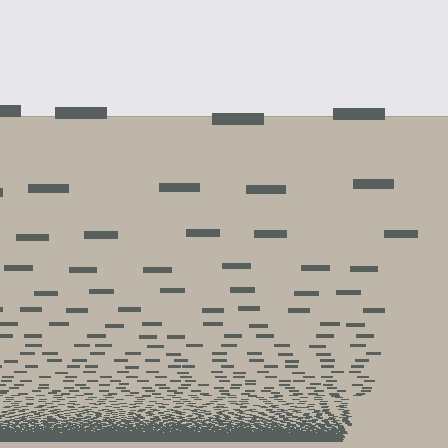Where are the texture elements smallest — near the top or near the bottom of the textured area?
Near the bottom.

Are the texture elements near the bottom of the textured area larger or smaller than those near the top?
Smaller. The gradient is inverted — elements near the bottom are smaller and denser.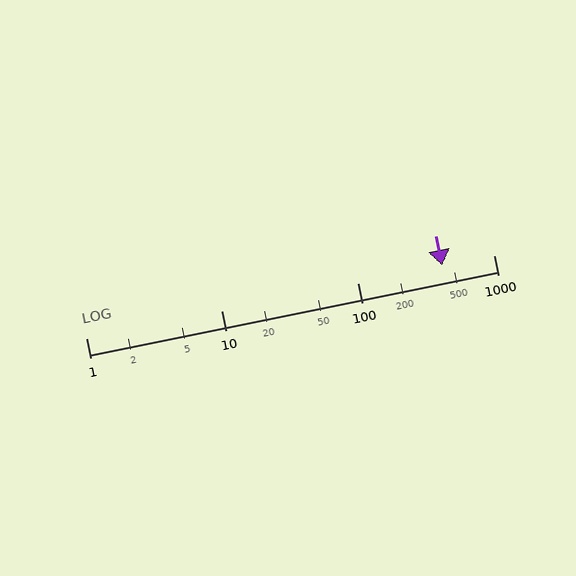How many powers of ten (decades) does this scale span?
The scale spans 3 decades, from 1 to 1000.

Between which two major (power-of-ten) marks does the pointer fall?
The pointer is between 100 and 1000.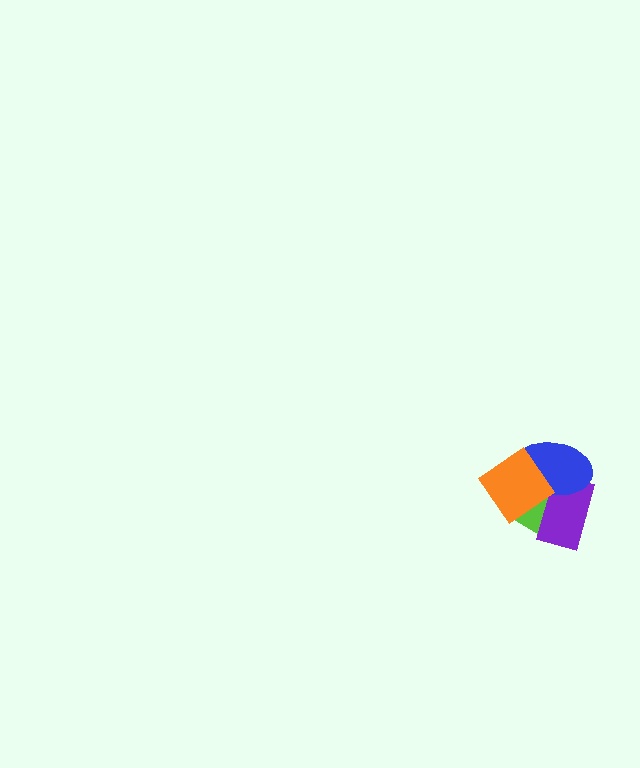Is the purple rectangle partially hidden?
Yes, it is partially covered by another shape.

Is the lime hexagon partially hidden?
Yes, it is partially covered by another shape.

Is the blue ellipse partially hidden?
Yes, it is partially covered by another shape.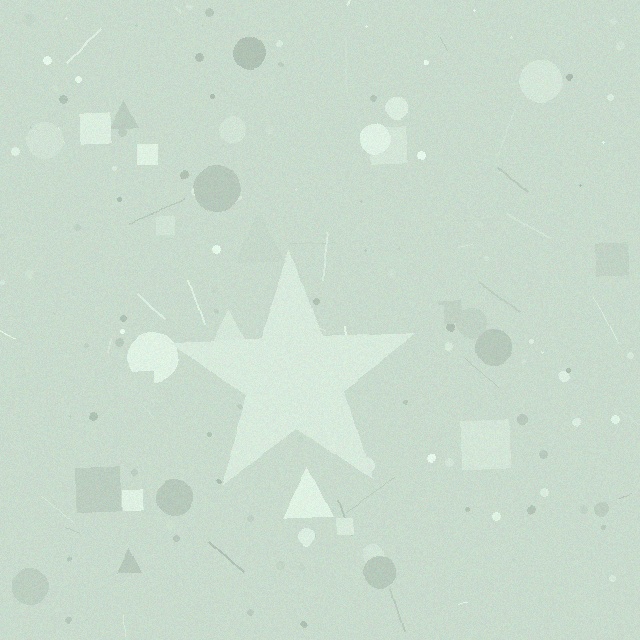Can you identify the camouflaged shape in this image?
The camouflaged shape is a star.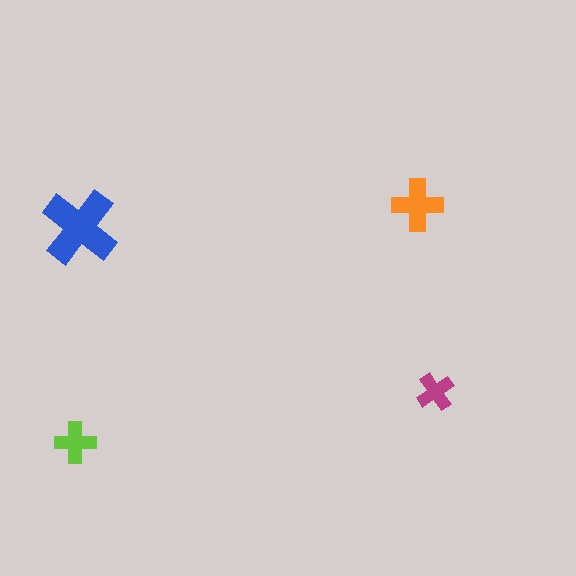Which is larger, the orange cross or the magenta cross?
The orange one.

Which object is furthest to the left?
The lime cross is leftmost.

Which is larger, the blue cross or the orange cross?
The blue one.